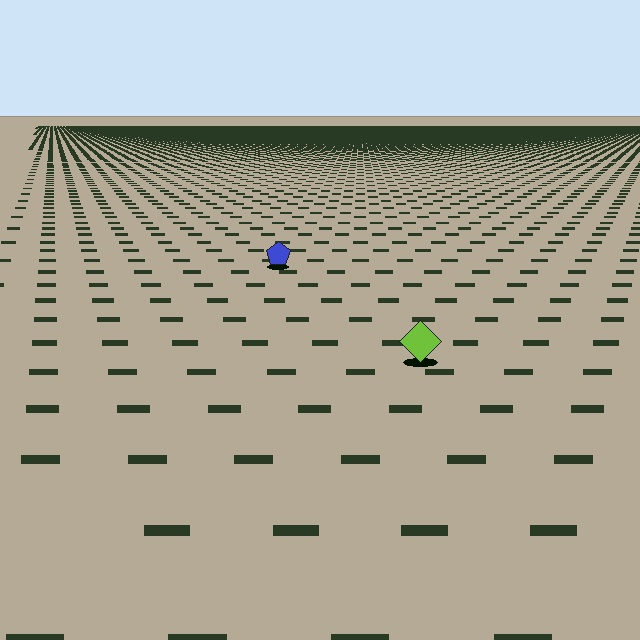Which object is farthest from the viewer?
The blue pentagon is farthest from the viewer. It appears smaller and the ground texture around it is denser.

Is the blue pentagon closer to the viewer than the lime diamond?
No. The lime diamond is closer — you can tell from the texture gradient: the ground texture is coarser near it.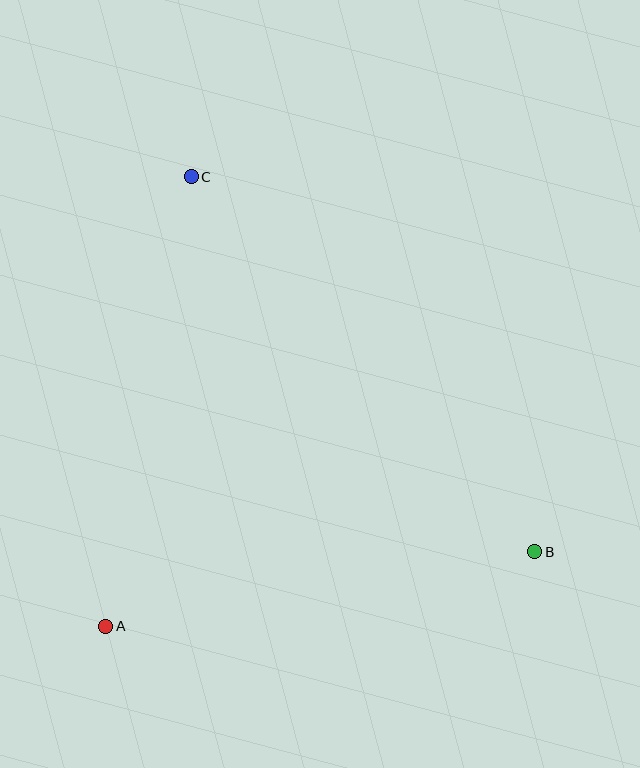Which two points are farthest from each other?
Points B and C are farthest from each other.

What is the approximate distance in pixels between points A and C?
The distance between A and C is approximately 458 pixels.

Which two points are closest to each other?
Points A and B are closest to each other.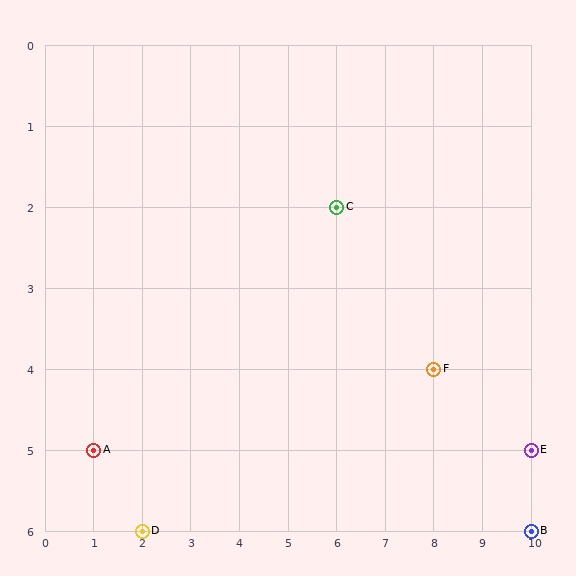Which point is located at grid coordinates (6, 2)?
Point C is at (6, 2).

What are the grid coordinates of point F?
Point F is at grid coordinates (8, 4).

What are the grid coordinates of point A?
Point A is at grid coordinates (1, 5).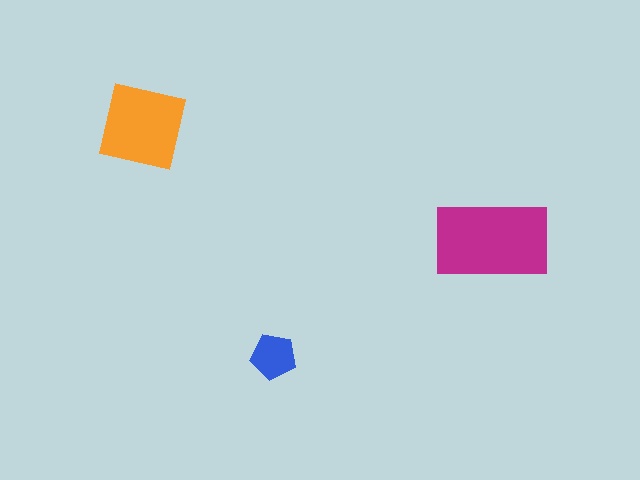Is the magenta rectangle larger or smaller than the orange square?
Larger.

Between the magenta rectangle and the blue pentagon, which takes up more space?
The magenta rectangle.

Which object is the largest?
The magenta rectangle.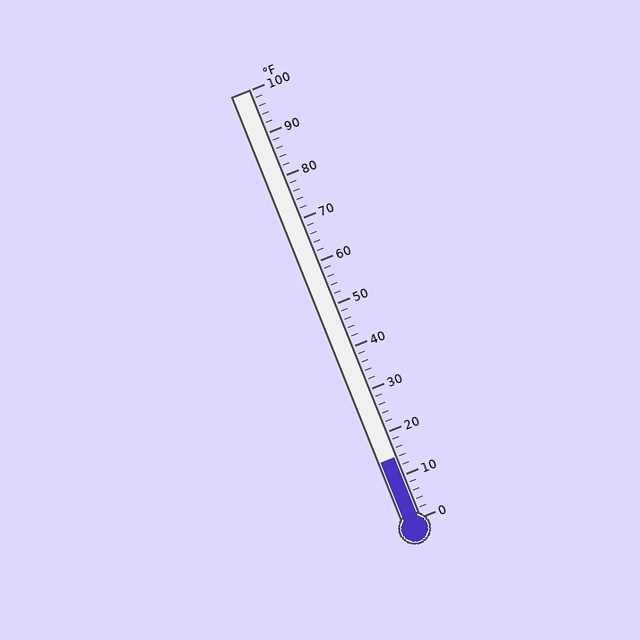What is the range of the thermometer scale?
The thermometer scale ranges from 0°F to 100°F.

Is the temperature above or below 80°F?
The temperature is below 80°F.